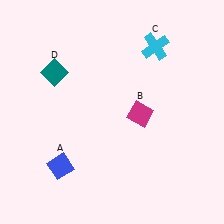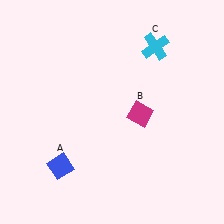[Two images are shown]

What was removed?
The teal diamond (D) was removed in Image 2.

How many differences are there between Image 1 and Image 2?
There is 1 difference between the two images.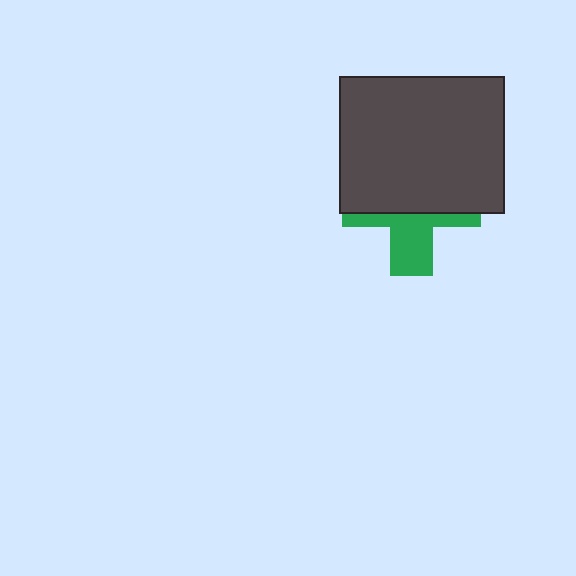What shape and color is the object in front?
The object in front is a dark gray rectangle.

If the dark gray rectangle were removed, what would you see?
You would see the complete green cross.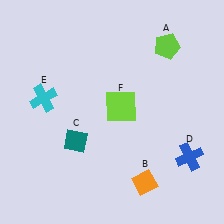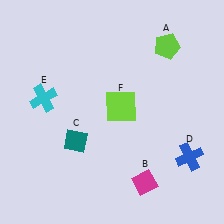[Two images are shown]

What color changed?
The diamond (B) changed from orange in Image 1 to magenta in Image 2.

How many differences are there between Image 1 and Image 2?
There is 1 difference between the two images.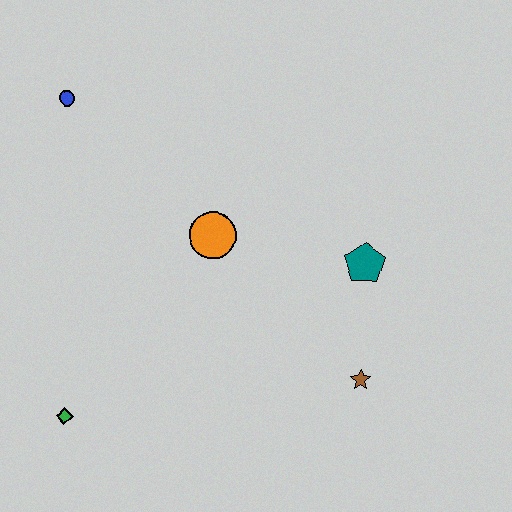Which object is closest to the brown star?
The teal pentagon is closest to the brown star.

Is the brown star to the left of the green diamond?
No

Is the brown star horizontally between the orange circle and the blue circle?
No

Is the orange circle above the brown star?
Yes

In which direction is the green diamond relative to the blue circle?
The green diamond is below the blue circle.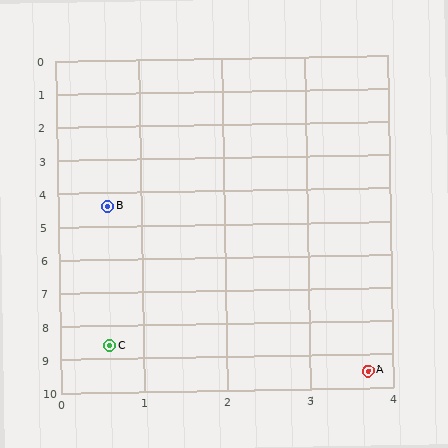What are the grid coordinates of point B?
Point B is at approximately (0.6, 4.4).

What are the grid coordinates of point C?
Point C is at approximately (0.6, 8.6).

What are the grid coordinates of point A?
Point A is at approximately (3.7, 9.5).